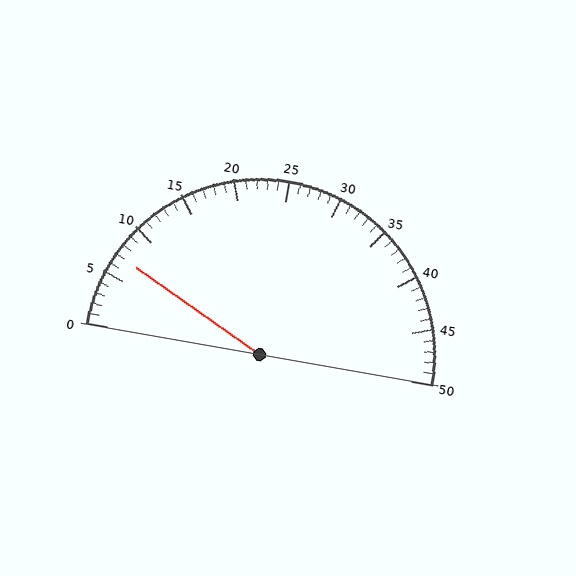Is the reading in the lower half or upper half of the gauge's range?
The reading is in the lower half of the range (0 to 50).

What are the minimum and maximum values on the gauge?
The gauge ranges from 0 to 50.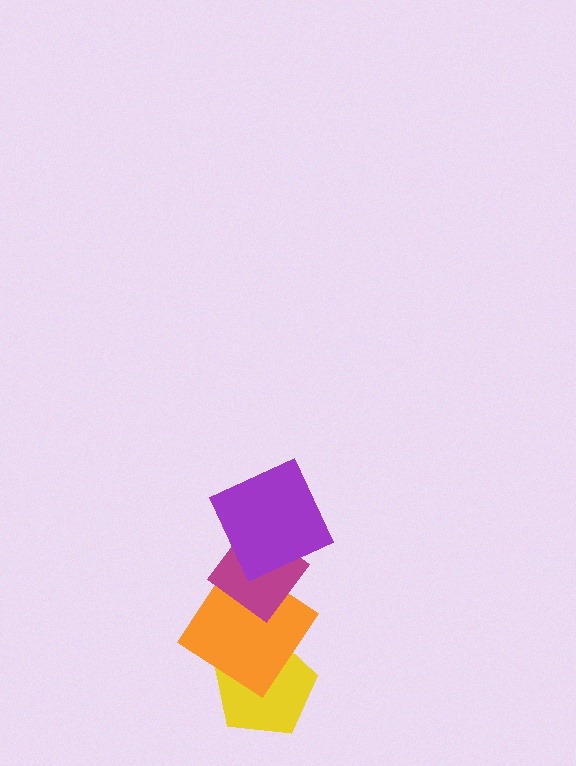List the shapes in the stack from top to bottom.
From top to bottom: the purple square, the magenta diamond, the orange diamond, the yellow pentagon.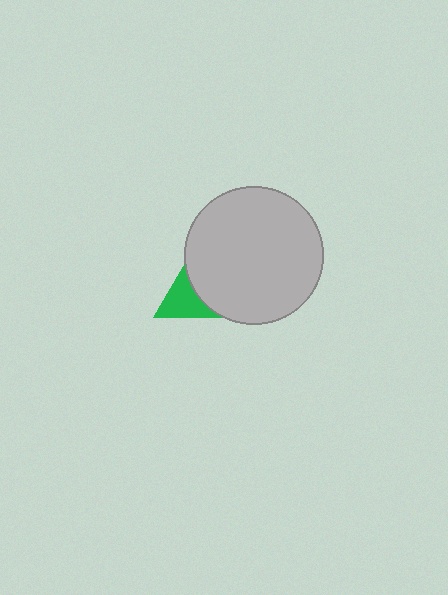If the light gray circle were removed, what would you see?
You would see the complete green triangle.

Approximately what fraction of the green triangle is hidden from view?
Roughly 55% of the green triangle is hidden behind the light gray circle.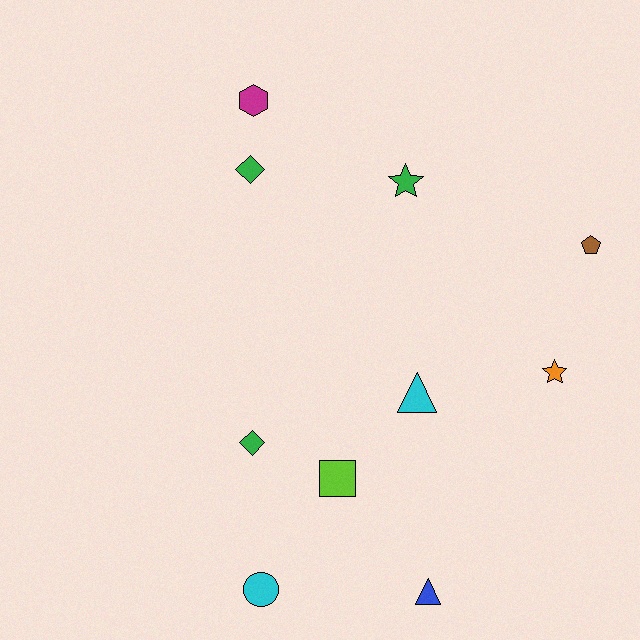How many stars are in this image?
There are 2 stars.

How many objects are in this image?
There are 10 objects.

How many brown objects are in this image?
There is 1 brown object.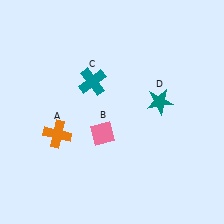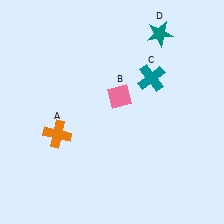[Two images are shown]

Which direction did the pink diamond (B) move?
The pink diamond (B) moved up.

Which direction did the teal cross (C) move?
The teal cross (C) moved right.